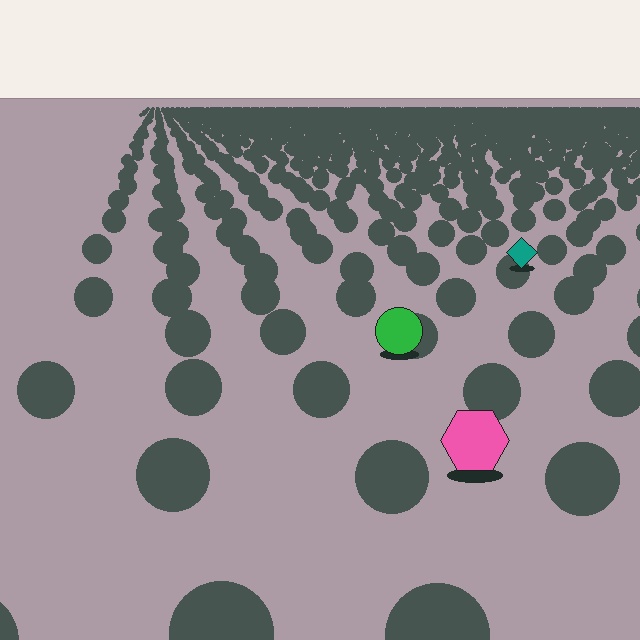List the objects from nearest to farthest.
From nearest to farthest: the pink hexagon, the green circle, the teal diamond.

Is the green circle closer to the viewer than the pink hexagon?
No. The pink hexagon is closer — you can tell from the texture gradient: the ground texture is coarser near it.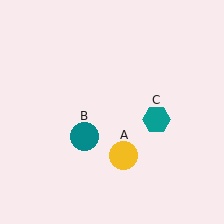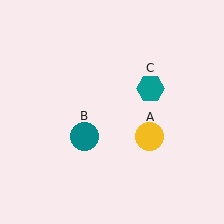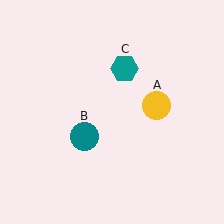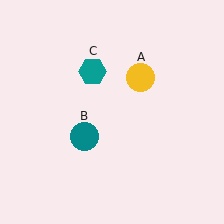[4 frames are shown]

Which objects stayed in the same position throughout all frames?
Teal circle (object B) remained stationary.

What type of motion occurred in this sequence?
The yellow circle (object A), teal hexagon (object C) rotated counterclockwise around the center of the scene.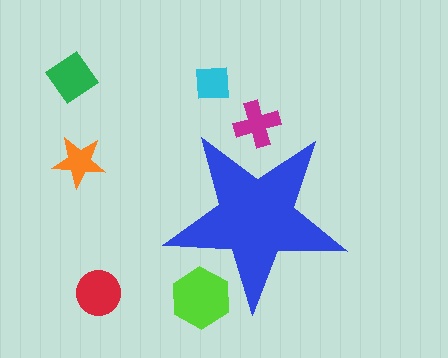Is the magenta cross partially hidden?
Yes, the magenta cross is partially hidden behind the blue star.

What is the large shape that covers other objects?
A blue star.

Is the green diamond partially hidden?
No, the green diamond is fully visible.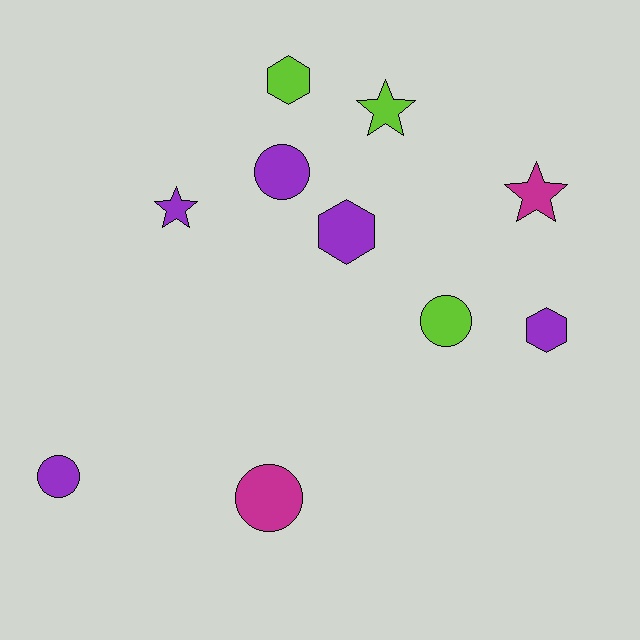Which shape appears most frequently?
Circle, with 4 objects.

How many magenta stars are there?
There is 1 magenta star.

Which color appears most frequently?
Purple, with 5 objects.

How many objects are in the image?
There are 10 objects.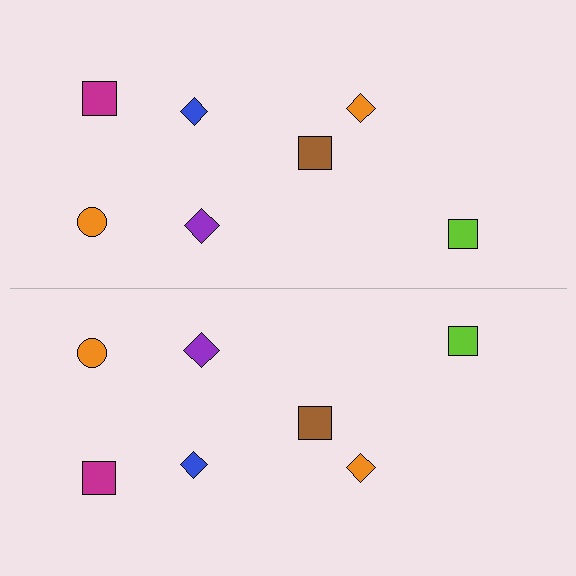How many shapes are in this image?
There are 14 shapes in this image.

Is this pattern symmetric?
Yes, this pattern has bilateral (reflection) symmetry.